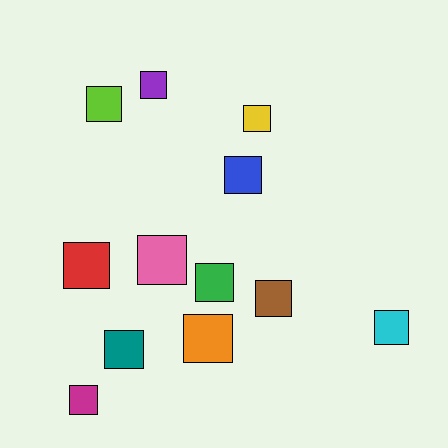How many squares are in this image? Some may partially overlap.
There are 12 squares.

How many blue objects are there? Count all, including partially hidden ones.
There is 1 blue object.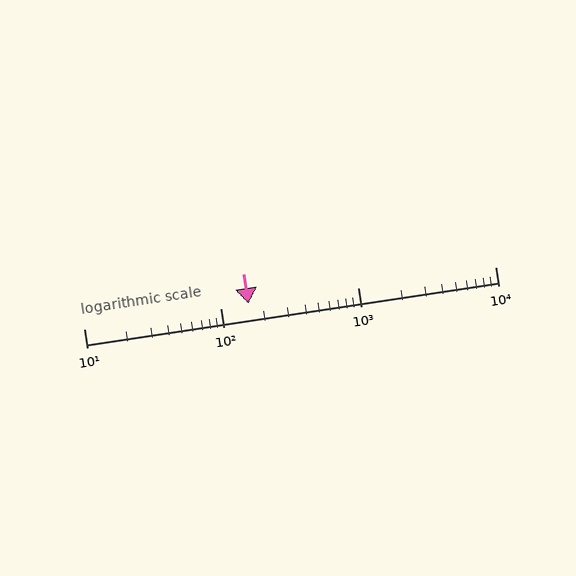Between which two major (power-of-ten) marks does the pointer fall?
The pointer is between 100 and 1000.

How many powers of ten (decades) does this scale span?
The scale spans 3 decades, from 10 to 10000.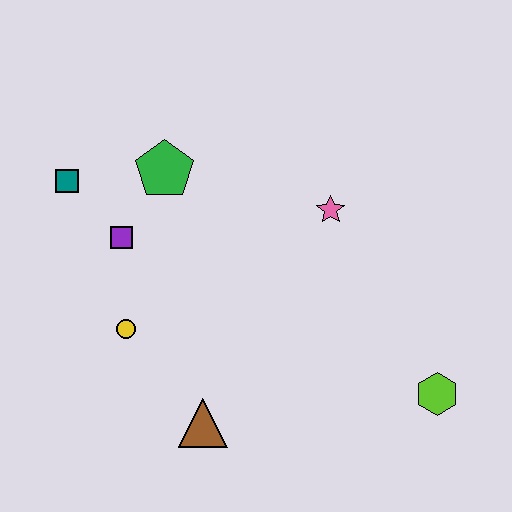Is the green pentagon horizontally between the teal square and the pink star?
Yes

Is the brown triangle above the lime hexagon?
No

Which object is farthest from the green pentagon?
The lime hexagon is farthest from the green pentagon.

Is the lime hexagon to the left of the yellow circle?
No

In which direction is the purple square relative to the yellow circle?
The purple square is above the yellow circle.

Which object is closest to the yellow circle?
The purple square is closest to the yellow circle.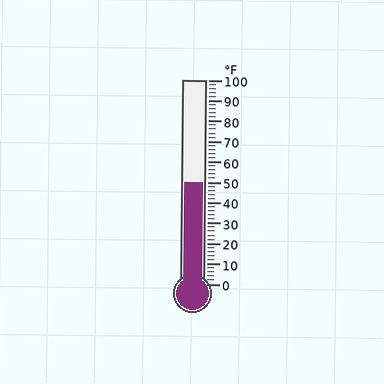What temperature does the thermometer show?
The thermometer shows approximately 50°F.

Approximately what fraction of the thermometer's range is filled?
The thermometer is filled to approximately 50% of its range.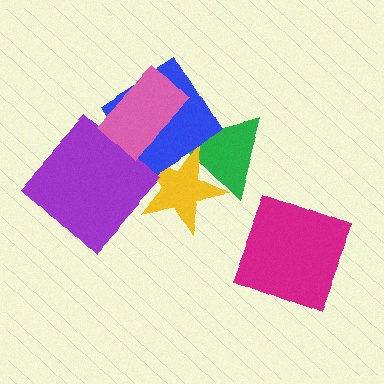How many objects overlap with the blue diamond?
3 objects overlap with the blue diamond.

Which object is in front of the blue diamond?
The pink rectangle is in front of the blue diamond.